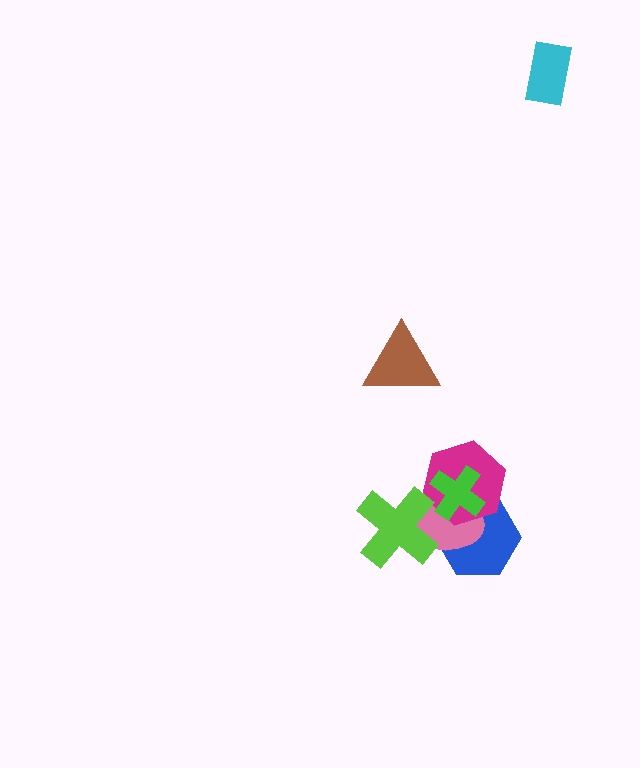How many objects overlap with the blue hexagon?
3 objects overlap with the blue hexagon.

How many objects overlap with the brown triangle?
0 objects overlap with the brown triangle.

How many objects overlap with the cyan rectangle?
0 objects overlap with the cyan rectangle.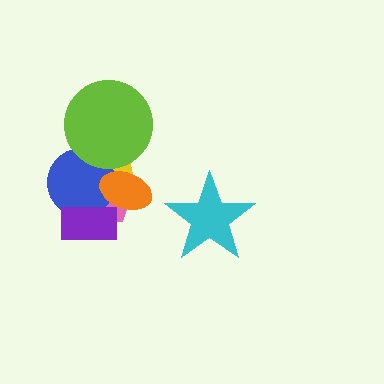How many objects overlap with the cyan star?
0 objects overlap with the cyan star.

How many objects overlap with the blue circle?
5 objects overlap with the blue circle.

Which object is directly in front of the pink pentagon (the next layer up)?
The blue circle is directly in front of the pink pentagon.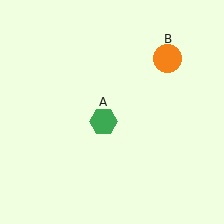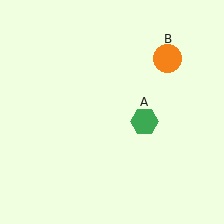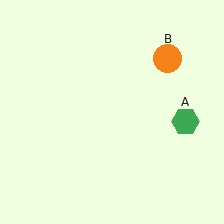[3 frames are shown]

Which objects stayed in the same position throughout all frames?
Orange circle (object B) remained stationary.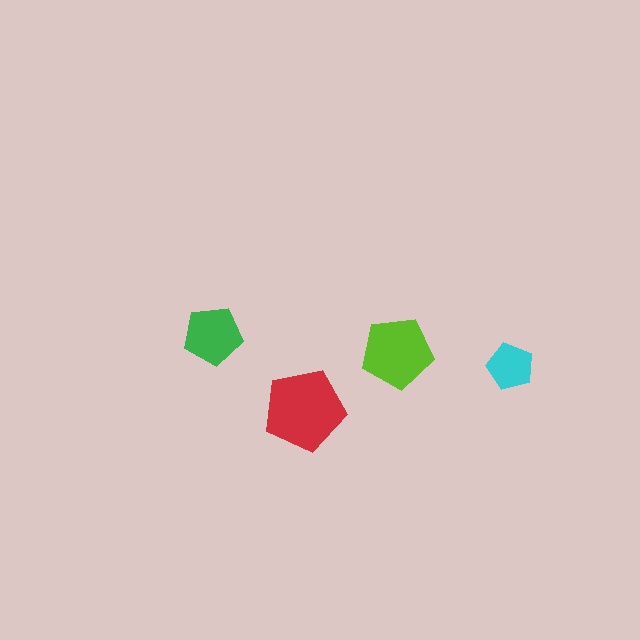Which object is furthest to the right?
The cyan pentagon is rightmost.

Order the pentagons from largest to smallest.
the red one, the lime one, the green one, the cyan one.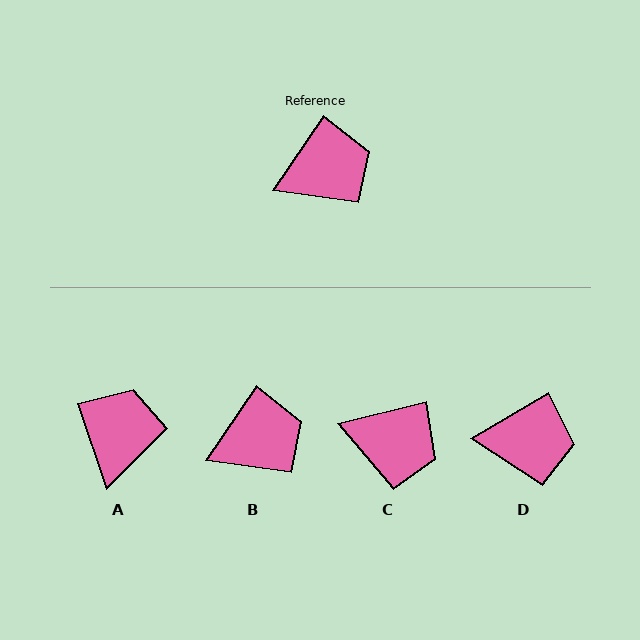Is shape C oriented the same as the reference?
No, it is off by about 42 degrees.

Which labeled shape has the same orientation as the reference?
B.